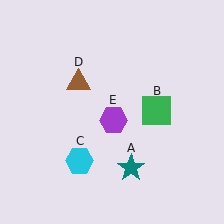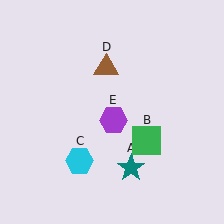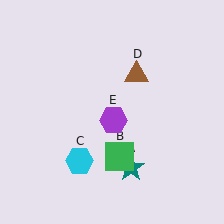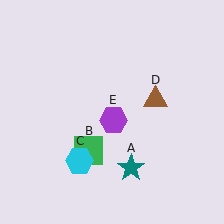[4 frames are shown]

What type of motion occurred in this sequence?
The green square (object B), brown triangle (object D) rotated clockwise around the center of the scene.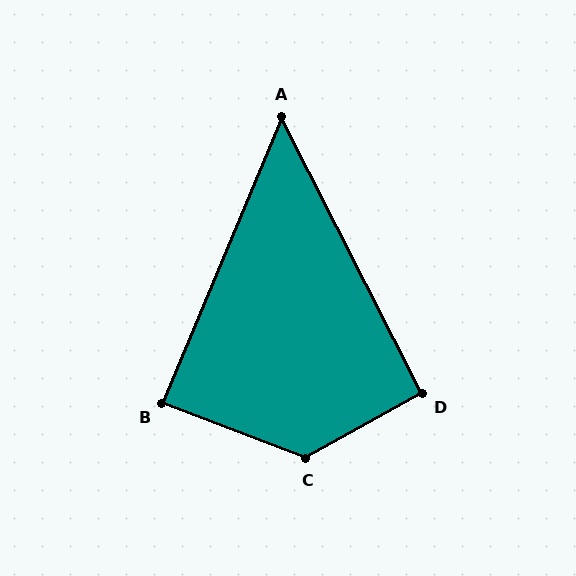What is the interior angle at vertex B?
Approximately 88 degrees (approximately right).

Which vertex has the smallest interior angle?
A, at approximately 50 degrees.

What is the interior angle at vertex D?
Approximately 92 degrees (approximately right).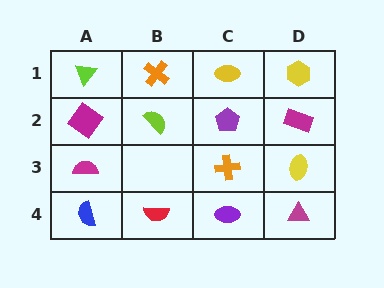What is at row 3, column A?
A magenta semicircle.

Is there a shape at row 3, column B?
No, that cell is empty.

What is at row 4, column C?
A purple ellipse.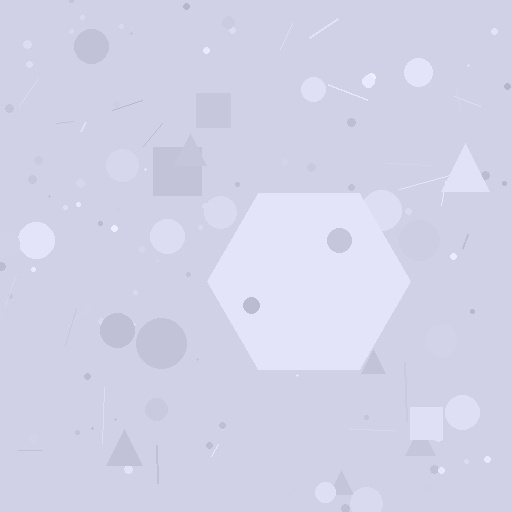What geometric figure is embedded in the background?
A hexagon is embedded in the background.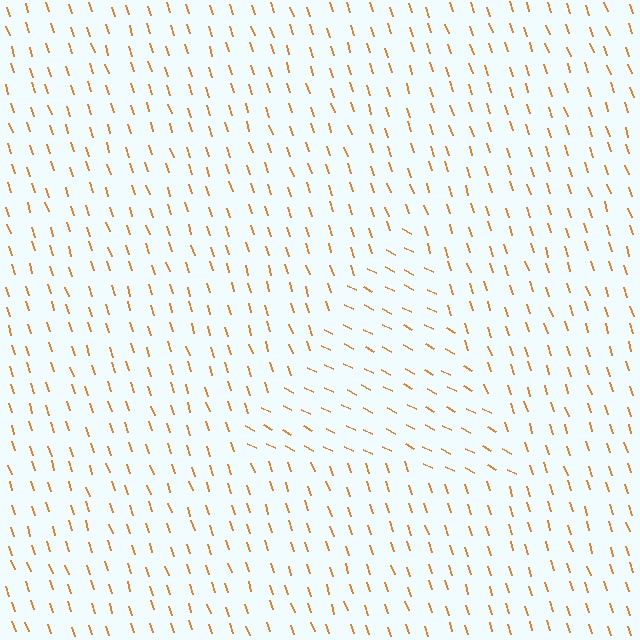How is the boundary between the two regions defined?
The boundary is defined purely by a change in line orientation (approximately 45 degrees difference). All lines are the same color and thickness.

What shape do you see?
I see a triangle.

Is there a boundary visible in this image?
Yes, there is a texture boundary formed by a change in line orientation.